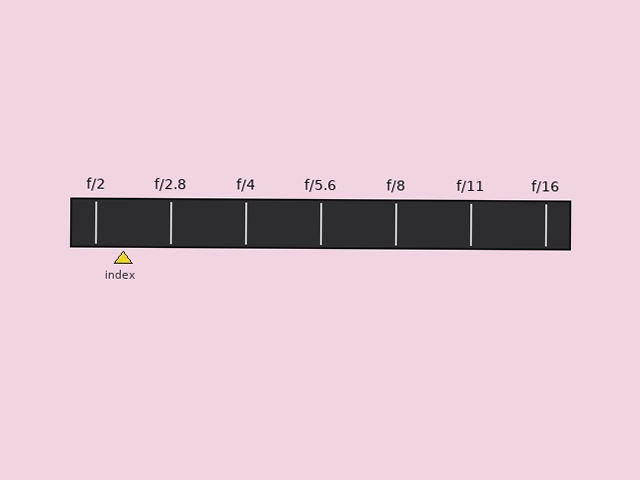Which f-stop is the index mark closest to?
The index mark is closest to f/2.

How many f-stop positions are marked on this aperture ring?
There are 7 f-stop positions marked.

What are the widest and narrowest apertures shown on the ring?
The widest aperture shown is f/2 and the narrowest is f/16.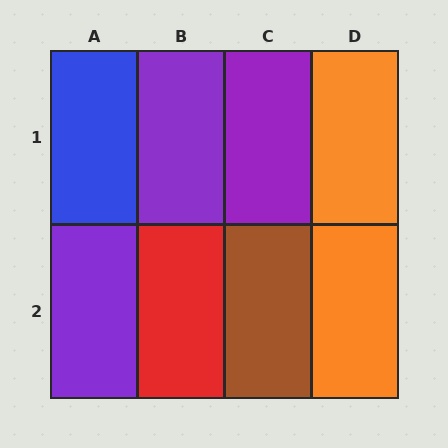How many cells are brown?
1 cell is brown.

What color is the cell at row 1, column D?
Orange.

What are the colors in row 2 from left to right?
Purple, red, brown, orange.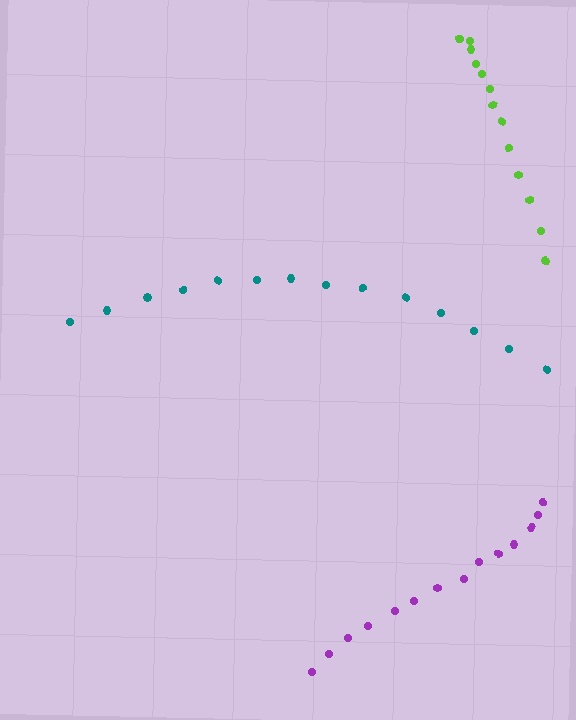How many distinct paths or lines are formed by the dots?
There are 3 distinct paths.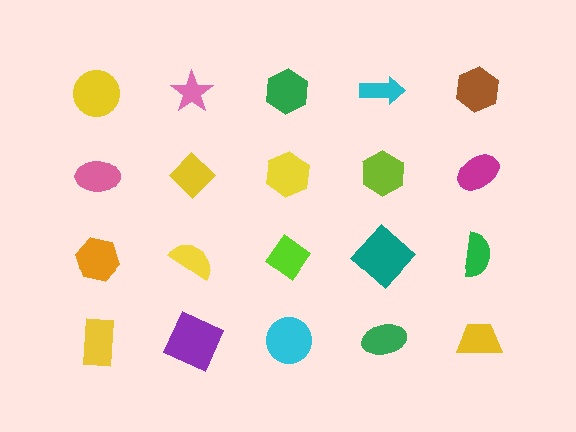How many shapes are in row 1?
5 shapes.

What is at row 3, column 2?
A yellow semicircle.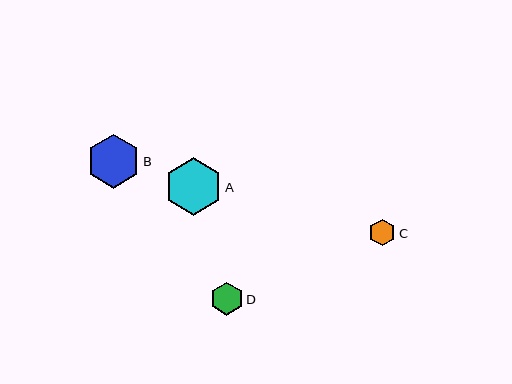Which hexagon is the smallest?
Hexagon C is the smallest with a size of approximately 27 pixels.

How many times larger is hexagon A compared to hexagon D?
Hexagon A is approximately 1.8 times the size of hexagon D.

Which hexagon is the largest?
Hexagon A is the largest with a size of approximately 58 pixels.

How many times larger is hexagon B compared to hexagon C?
Hexagon B is approximately 2.0 times the size of hexagon C.